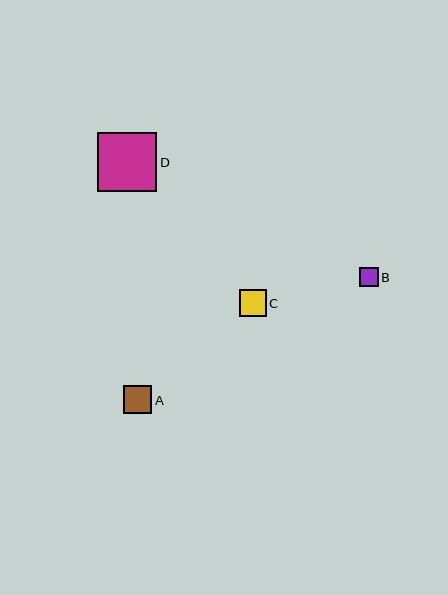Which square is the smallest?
Square B is the smallest with a size of approximately 19 pixels.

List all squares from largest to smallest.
From largest to smallest: D, A, C, B.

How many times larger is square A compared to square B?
Square A is approximately 1.5 times the size of square B.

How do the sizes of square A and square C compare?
Square A and square C are approximately the same size.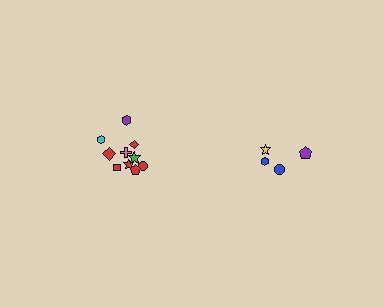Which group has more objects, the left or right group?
The left group.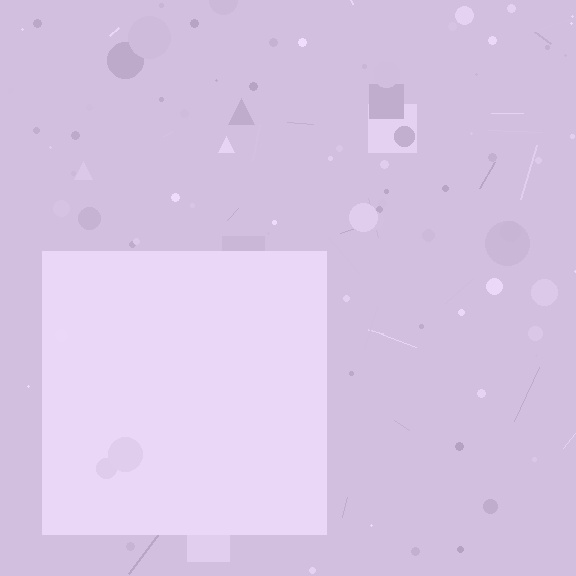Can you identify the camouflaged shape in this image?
The camouflaged shape is a square.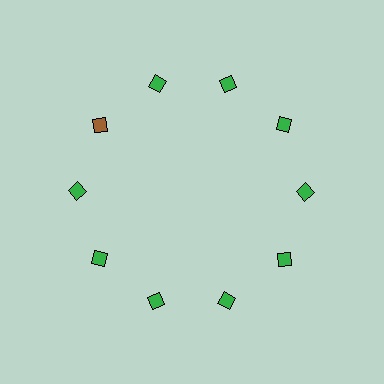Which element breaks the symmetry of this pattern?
The brown diamond at roughly the 10 o'clock position breaks the symmetry. All other shapes are green diamonds.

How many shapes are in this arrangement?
There are 10 shapes arranged in a ring pattern.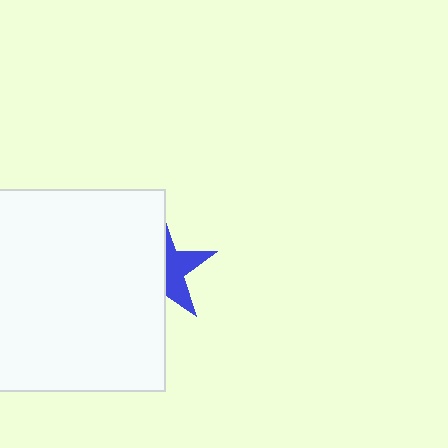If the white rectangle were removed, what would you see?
You would see the complete blue star.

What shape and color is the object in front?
The object in front is a white rectangle.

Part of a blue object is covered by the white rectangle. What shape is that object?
It is a star.